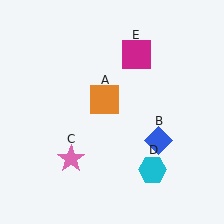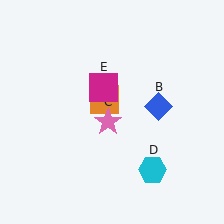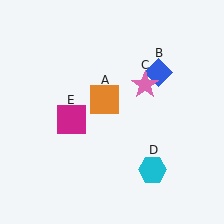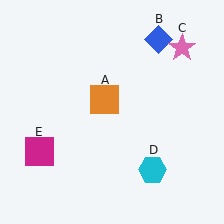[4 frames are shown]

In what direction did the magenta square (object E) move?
The magenta square (object E) moved down and to the left.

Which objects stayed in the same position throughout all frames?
Orange square (object A) and cyan hexagon (object D) remained stationary.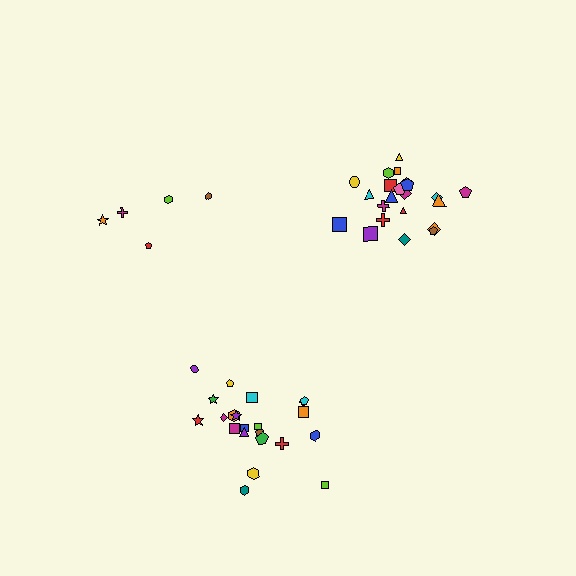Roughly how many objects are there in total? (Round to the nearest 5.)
Roughly 50 objects in total.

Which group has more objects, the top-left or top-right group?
The top-right group.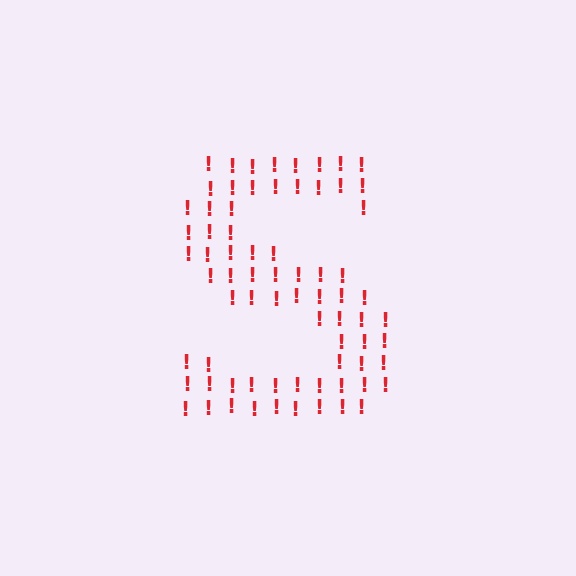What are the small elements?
The small elements are exclamation marks.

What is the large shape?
The large shape is the letter S.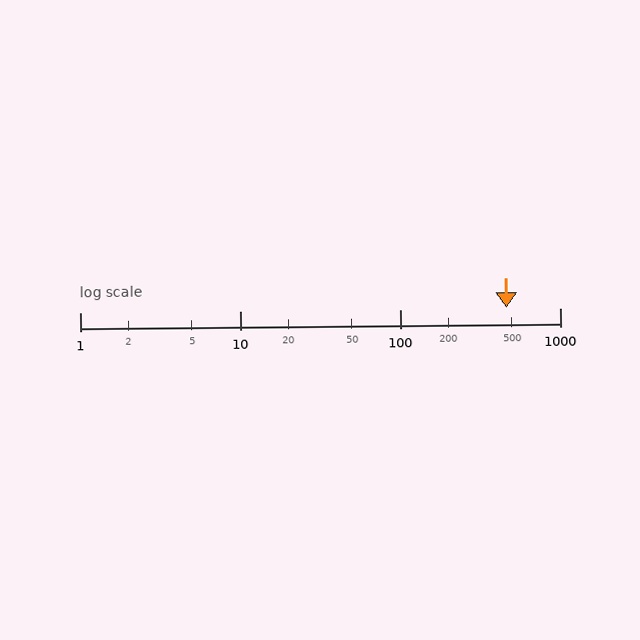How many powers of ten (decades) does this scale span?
The scale spans 3 decades, from 1 to 1000.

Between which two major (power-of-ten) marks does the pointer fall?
The pointer is between 100 and 1000.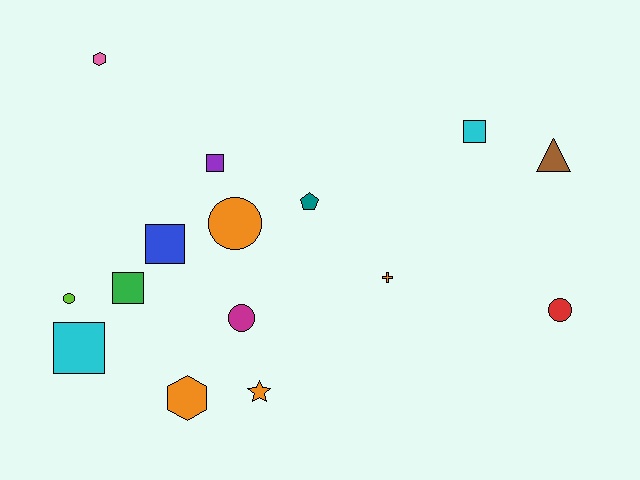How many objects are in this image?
There are 15 objects.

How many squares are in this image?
There are 5 squares.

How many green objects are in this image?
There is 1 green object.